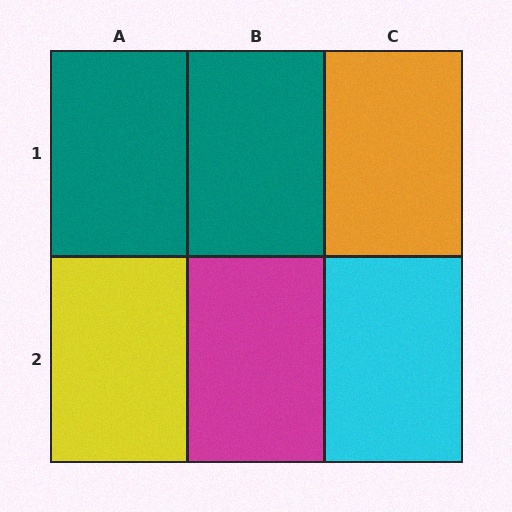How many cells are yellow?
1 cell is yellow.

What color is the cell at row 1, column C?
Orange.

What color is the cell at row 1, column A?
Teal.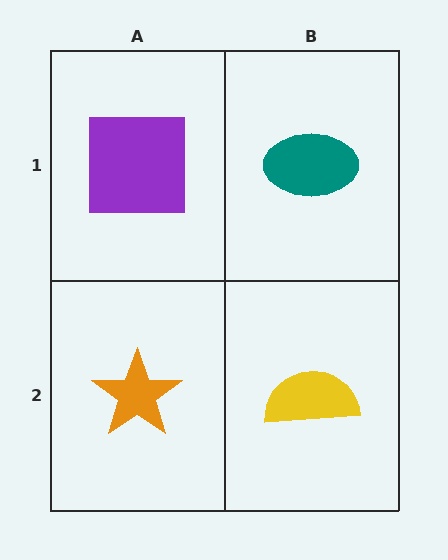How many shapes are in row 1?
2 shapes.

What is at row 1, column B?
A teal ellipse.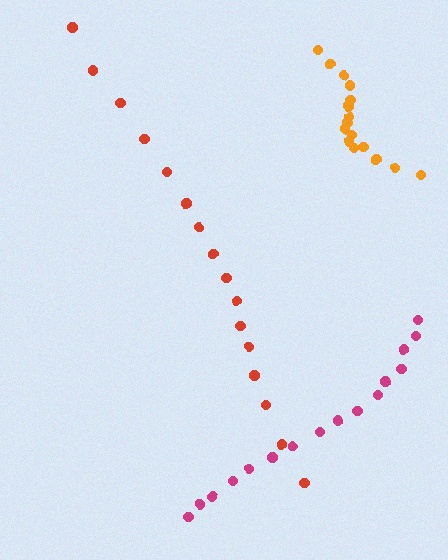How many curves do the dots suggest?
There are 3 distinct paths.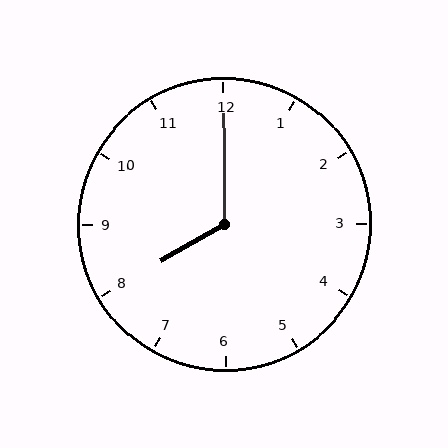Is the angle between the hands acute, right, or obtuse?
It is obtuse.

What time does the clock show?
8:00.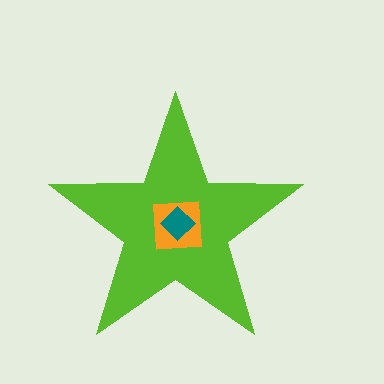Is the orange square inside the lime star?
Yes.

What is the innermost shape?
The teal diamond.